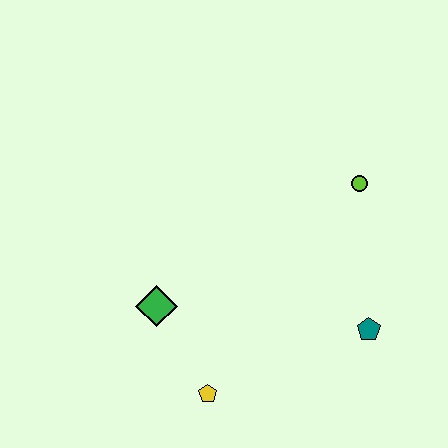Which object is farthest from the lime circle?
The yellow pentagon is farthest from the lime circle.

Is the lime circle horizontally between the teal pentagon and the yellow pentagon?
Yes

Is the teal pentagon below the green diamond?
Yes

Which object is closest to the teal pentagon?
The lime circle is closest to the teal pentagon.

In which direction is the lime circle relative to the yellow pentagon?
The lime circle is above the yellow pentagon.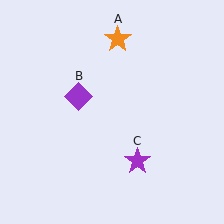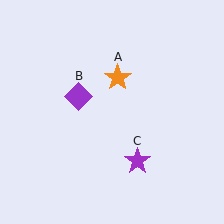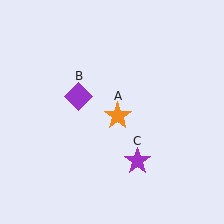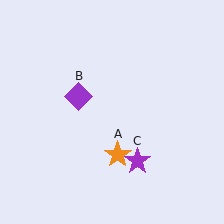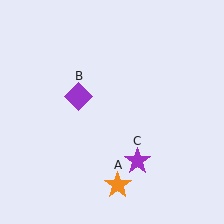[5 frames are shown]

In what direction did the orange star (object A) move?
The orange star (object A) moved down.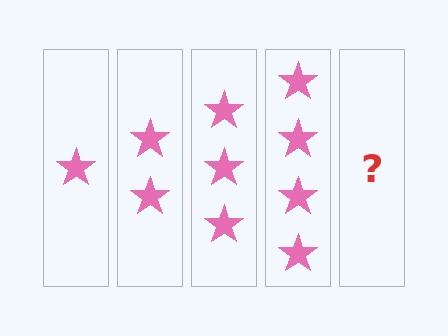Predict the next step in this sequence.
The next step is 5 stars.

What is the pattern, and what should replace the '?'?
The pattern is that each step adds one more star. The '?' should be 5 stars.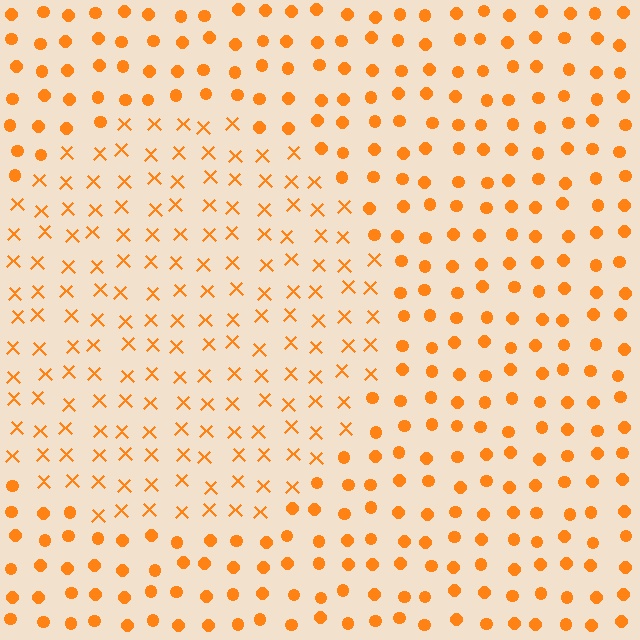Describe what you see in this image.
The image is filled with small orange elements arranged in a uniform grid. A circle-shaped region contains X marks, while the surrounding area contains circles. The boundary is defined purely by the change in element shape.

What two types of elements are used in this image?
The image uses X marks inside the circle region and circles outside it.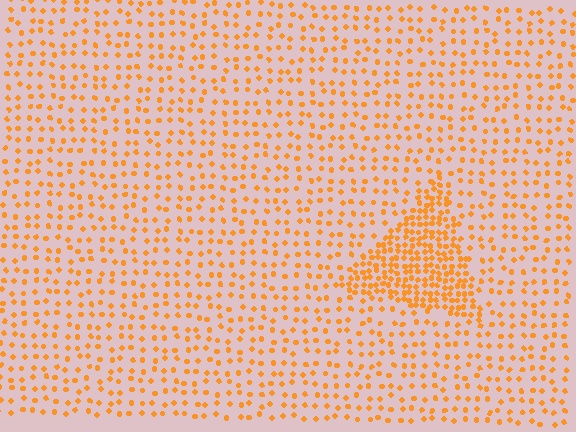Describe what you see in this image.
The image contains small orange elements arranged at two different densities. A triangle-shaped region is visible where the elements are more densely packed than the surrounding area.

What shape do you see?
I see a triangle.